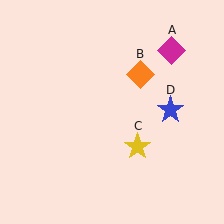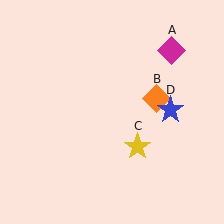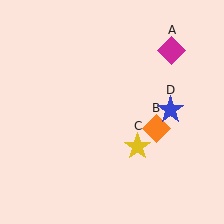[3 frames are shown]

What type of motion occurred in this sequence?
The orange diamond (object B) rotated clockwise around the center of the scene.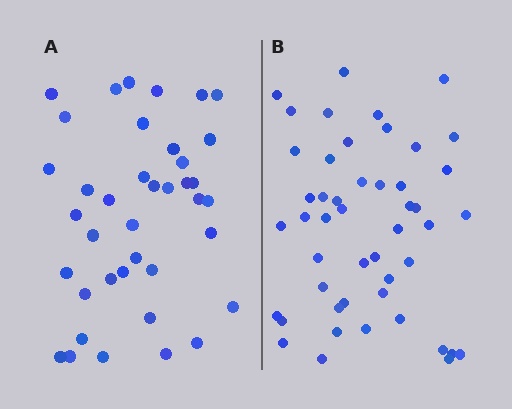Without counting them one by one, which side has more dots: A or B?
Region B (the right region) has more dots.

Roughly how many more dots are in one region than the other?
Region B has roughly 8 or so more dots than region A.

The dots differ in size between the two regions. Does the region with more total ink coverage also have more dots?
No. Region A has more total ink coverage because its dots are larger, but region B actually contains more individual dots. Total area can be misleading — the number of items is what matters here.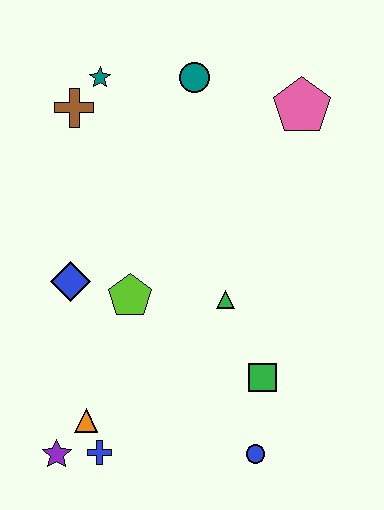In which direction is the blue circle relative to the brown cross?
The blue circle is below the brown cross.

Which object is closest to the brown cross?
The teal star is closest to the brown cross.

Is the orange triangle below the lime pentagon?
Yes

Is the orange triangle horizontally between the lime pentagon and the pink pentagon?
No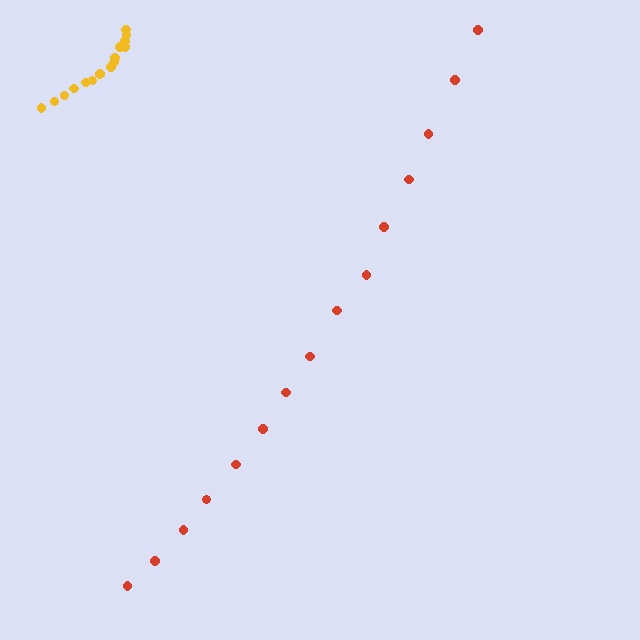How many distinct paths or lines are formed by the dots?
There are 2 distinct paths.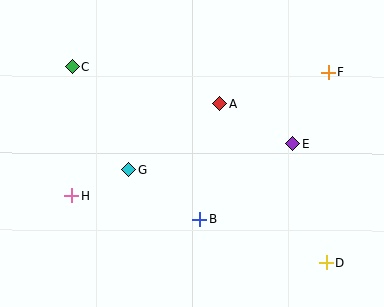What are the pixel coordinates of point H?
Point H is at (72, 195).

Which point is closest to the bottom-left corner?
Point H is closest to the bottom-left corner.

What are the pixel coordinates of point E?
Point E is at (293, 144).